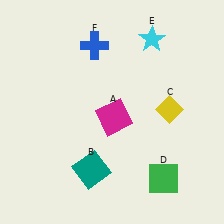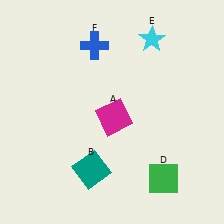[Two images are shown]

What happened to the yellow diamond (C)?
The yellow diamond (C) was removed in Image 2. It was in the top-right area of Image 1.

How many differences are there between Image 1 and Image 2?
There is 1 difference between the two images.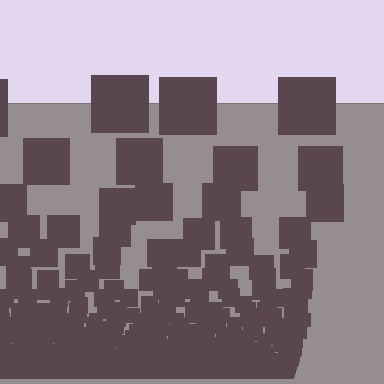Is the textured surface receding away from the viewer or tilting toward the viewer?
The surface appears to tilt toward the viewer. Texture elements get larger and sparser toward the top.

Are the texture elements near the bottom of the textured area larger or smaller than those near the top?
Smaller. The gradient is inverted — elements near the bottom are smaller and denser.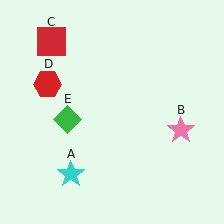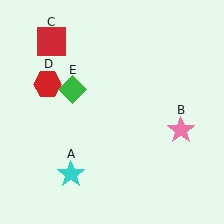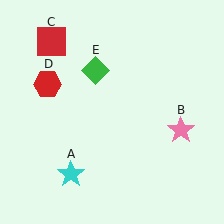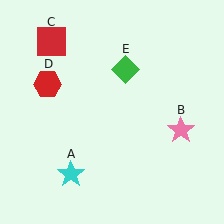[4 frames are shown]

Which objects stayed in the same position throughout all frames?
Cyan star (object A) and pink star (object B) and red square (object C) and red hexagon (object D) remained stationary.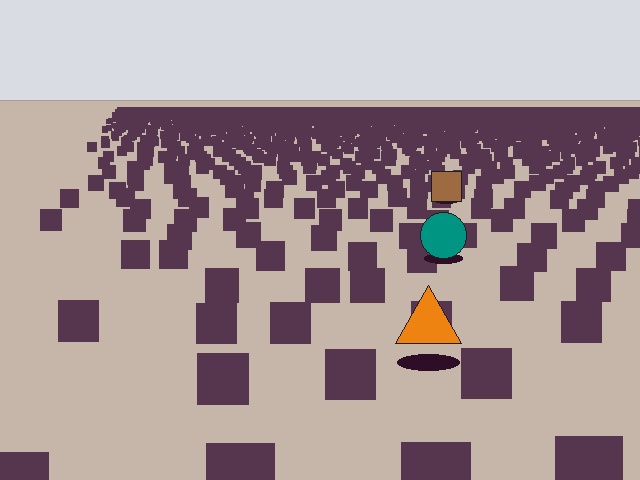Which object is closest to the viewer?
The orange triangle is closest. The texture marks near it are larger and more spread out.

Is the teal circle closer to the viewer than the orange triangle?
No. The orange triangle is closer — you can tell from the texture gradient: the ground texture is coarser near it.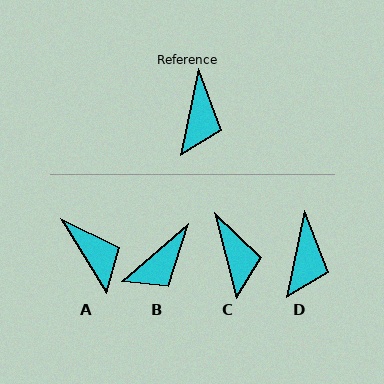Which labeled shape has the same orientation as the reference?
D.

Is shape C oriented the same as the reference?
No, it is off by about 26 degrees.